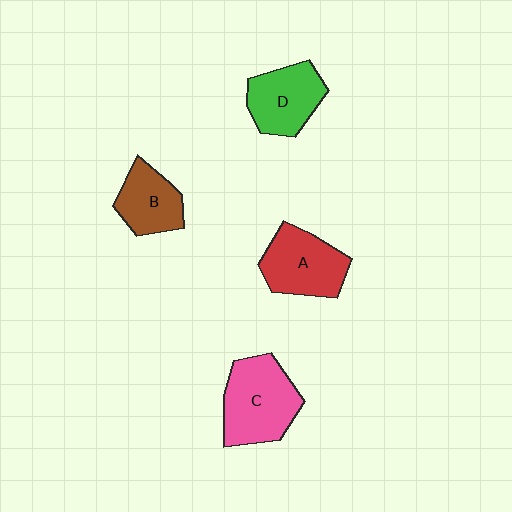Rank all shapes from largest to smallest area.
From largest to smallest: C (pink), A (red), D (green), B (brown).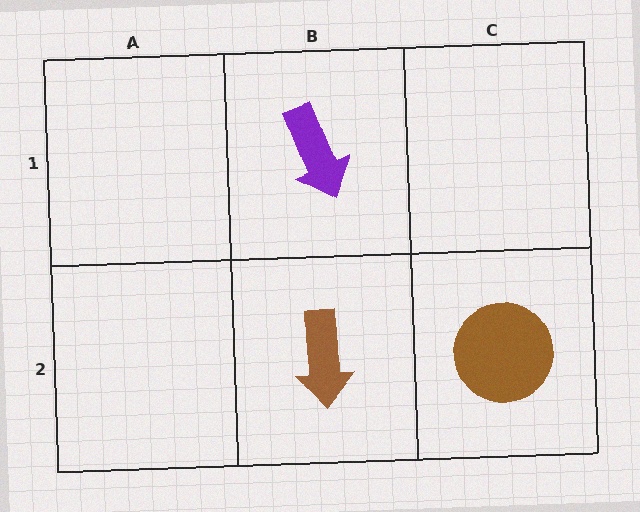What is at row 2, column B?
A brown arrow.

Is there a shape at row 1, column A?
No, that cell is empty.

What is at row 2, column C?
A brown circle.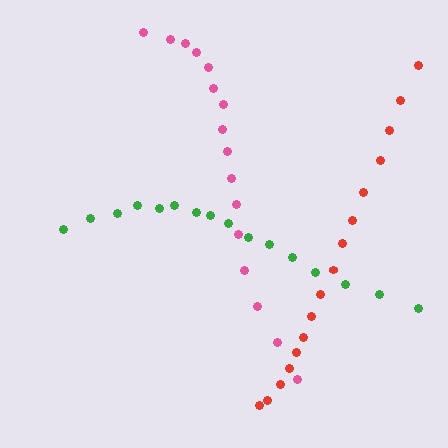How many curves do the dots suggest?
There are 3 distinct paths.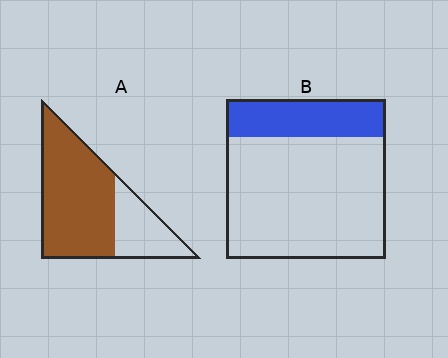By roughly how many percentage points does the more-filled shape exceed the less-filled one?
By roughly 45 percentage points (A over B).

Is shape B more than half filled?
No.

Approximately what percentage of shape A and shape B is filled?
A is approximately 70% and B is approximately 25%.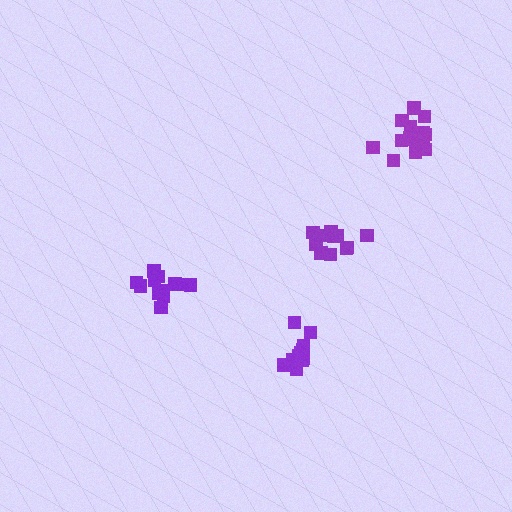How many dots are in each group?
Group 1: 17 dots, Group 2: 11 dots, Group 3: 11 dots, Group 4: 13 dots (52 total).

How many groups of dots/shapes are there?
There are 4 groups.